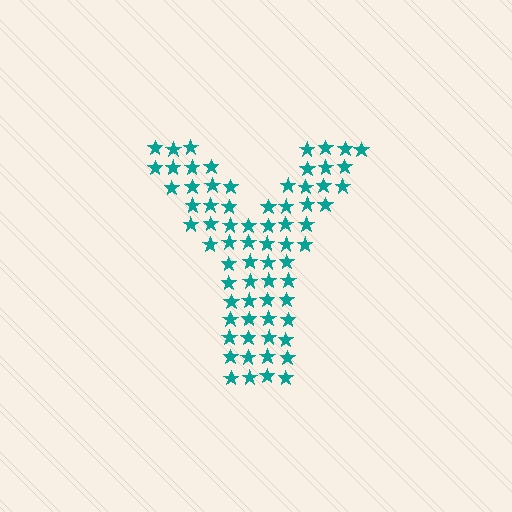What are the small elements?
The small elements are stars.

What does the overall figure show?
The overall figure shows the letter Y.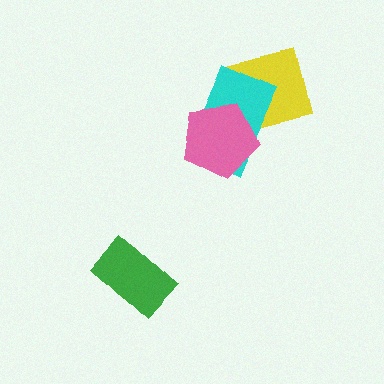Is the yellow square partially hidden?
Yes, it is partially covered by another shape.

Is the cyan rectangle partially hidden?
Yes, it is partially covered by another shape.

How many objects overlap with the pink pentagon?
2 objects overlap with the pink pentagon.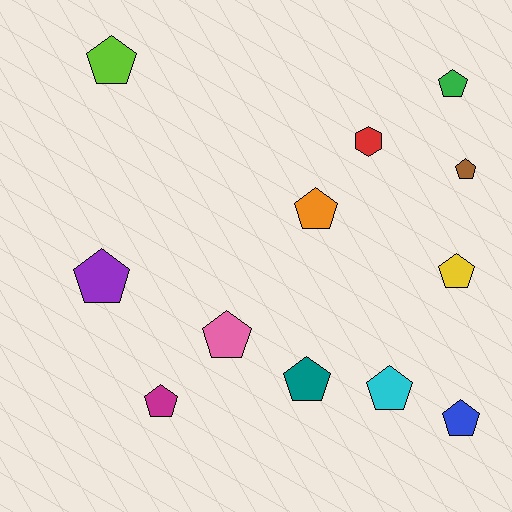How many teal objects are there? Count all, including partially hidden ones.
There is 1 teal object.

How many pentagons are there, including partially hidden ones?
There are 11 pentagons.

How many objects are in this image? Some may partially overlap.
There are 12 objects.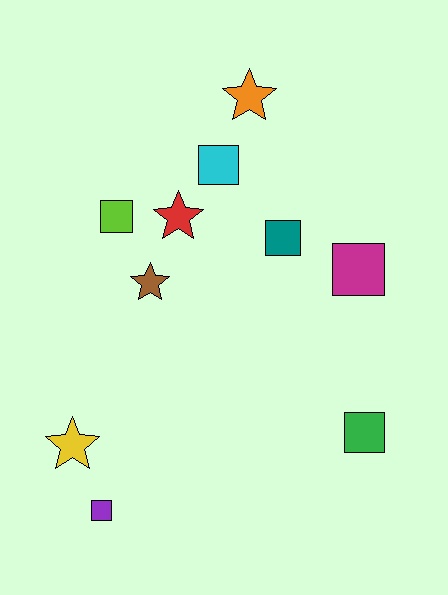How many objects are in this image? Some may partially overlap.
There are 10 objects.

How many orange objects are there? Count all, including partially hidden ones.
There is 1 orange object.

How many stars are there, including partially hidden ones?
There are 4 stars.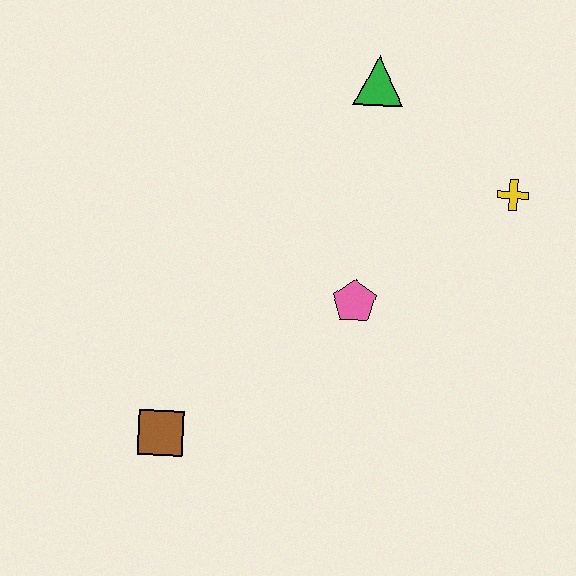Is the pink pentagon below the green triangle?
Yes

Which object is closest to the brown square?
The pink pentagon is closest to the brown square.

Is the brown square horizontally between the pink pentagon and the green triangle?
No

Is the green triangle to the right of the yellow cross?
No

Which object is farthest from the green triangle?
The brown square is farthest from the green triangle.